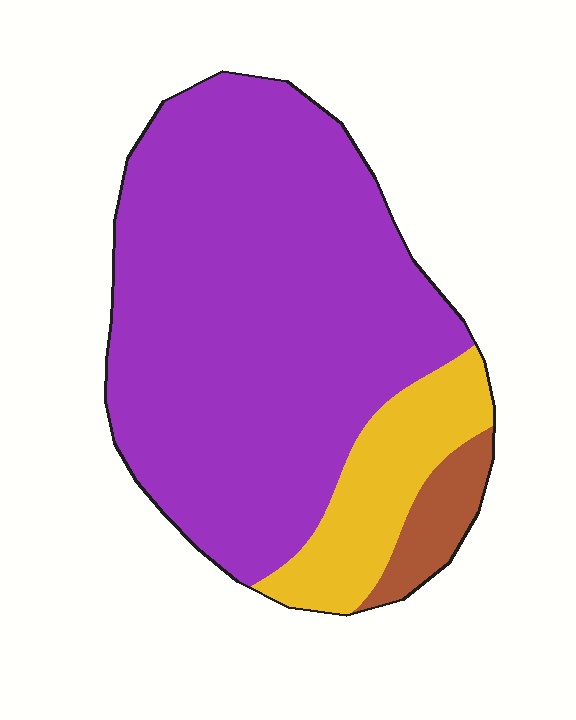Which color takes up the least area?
Brown, at roughly 5%.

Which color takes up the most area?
Purple, at roughly 80%.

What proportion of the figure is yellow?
Yellow covers around 15% of the figure.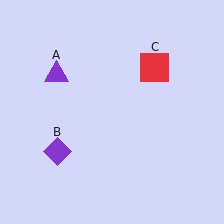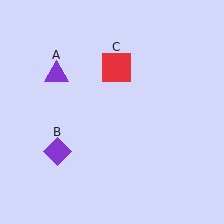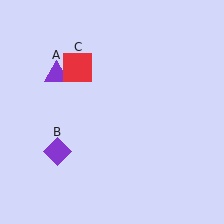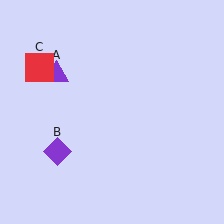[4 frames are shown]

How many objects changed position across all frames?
1 object changed position: red square (object C).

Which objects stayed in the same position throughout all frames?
Purple triangle (object A) and purple diamond (object B) remained stationary.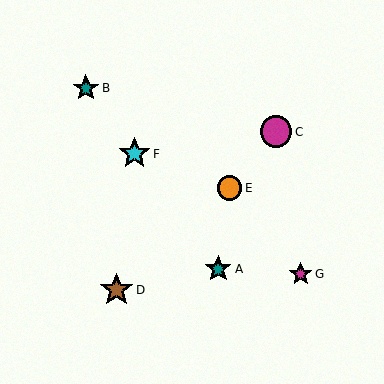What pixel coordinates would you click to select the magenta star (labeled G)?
Click at (301, 274) to select the magenta star G.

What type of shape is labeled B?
Shape B is a teal star.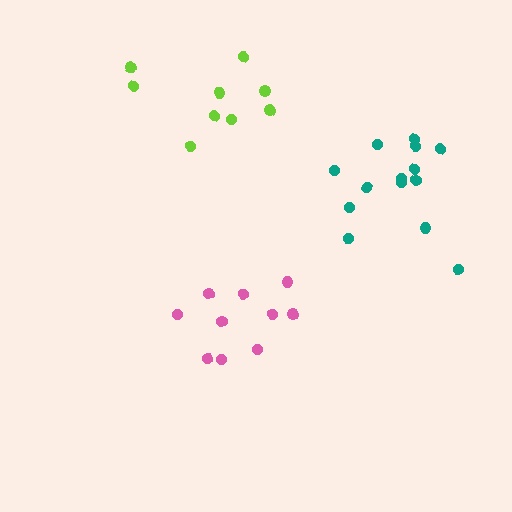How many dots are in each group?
Group 1: 14 dots, Group 2: 9 dots, Group 3: 10 dots (33 total).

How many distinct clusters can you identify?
There are 3 distinct clusters.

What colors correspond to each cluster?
The clusters are colored: teal, lime, pink.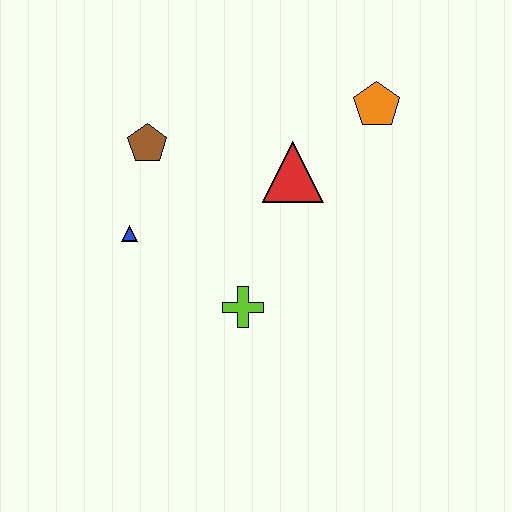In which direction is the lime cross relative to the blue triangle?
The lime cross is to the right of the blue triangle.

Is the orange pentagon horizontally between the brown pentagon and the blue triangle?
No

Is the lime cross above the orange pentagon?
No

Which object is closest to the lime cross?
The blue triangle is closest to the lime cross.